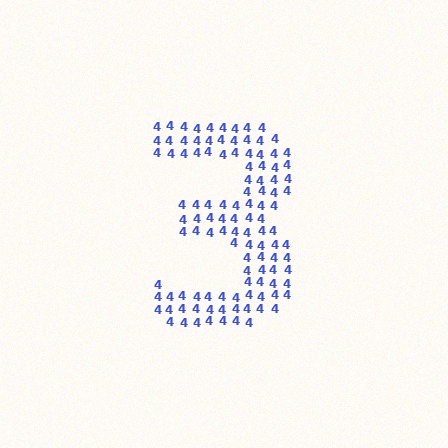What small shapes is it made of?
It is made of small digit 4's.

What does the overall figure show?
The overall figure shows the digit 3.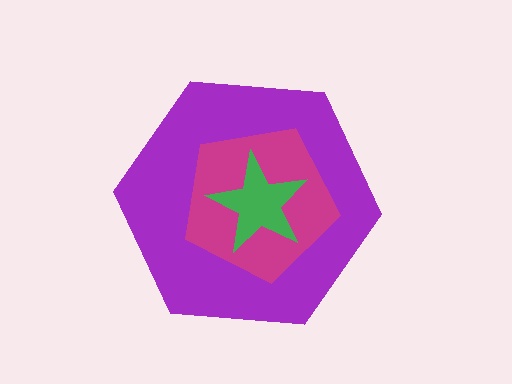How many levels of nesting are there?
3.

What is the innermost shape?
The green star.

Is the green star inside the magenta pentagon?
Yes.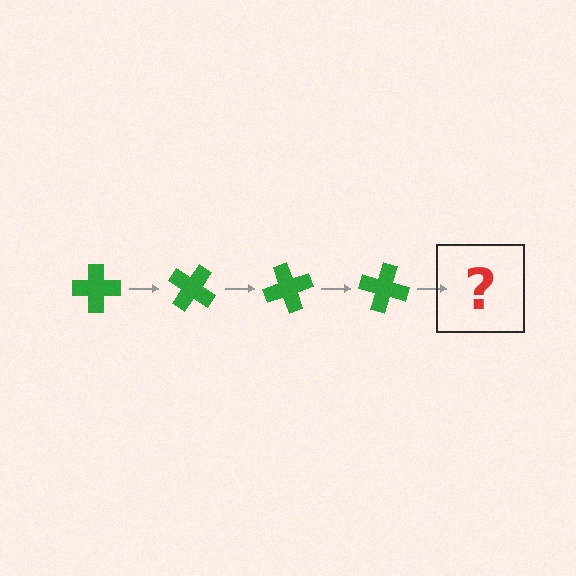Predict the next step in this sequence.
The next step is a green cross rotated 140 degrees.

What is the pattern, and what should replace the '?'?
The pattern is that the cross rotates 35 degrees each step. The '?' should be a green cross rotated 140 degrees.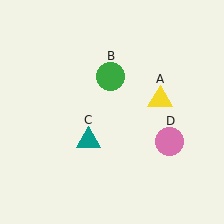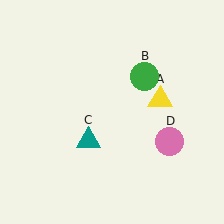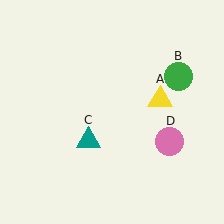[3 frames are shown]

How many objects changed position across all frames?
1 object changed position: green circle (object B).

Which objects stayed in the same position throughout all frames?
Yellow triangle (object A) and teal triangle (object C) and pink circle (object D) remained stationary.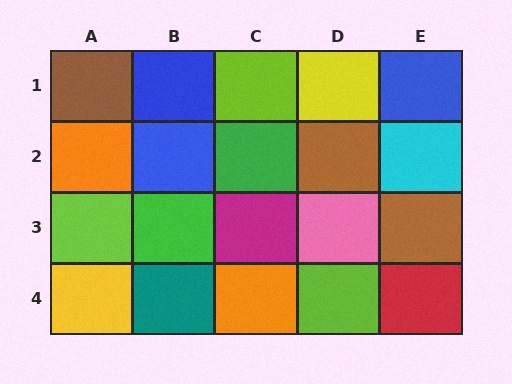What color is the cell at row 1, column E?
Blue.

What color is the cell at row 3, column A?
Lime.